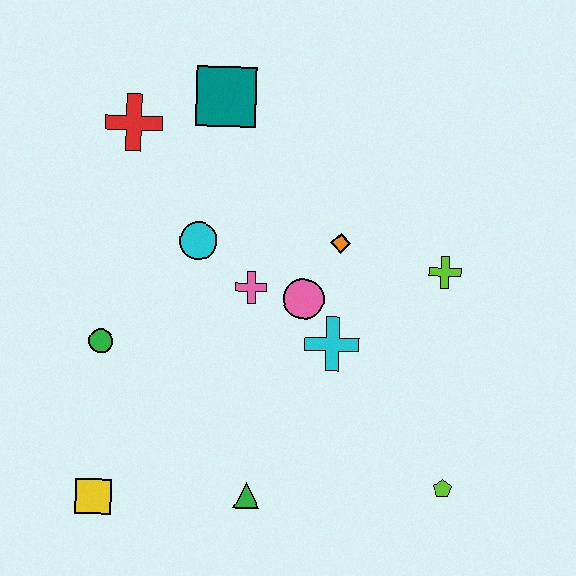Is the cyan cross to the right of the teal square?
Yes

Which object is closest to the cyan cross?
The pink circle is closest to the cyan cross.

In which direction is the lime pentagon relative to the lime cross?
The lime pentagon is below the lime cross.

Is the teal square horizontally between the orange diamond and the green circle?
Yes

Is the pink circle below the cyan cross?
No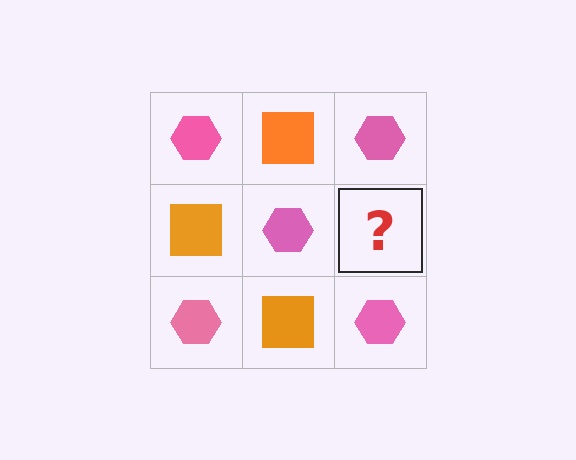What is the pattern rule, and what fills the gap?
The rule is that it alternates pink hexagon and orange square in a checkerboard pattern. The gap should be filled with an orange square.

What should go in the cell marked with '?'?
The missing cell should contain an orange square.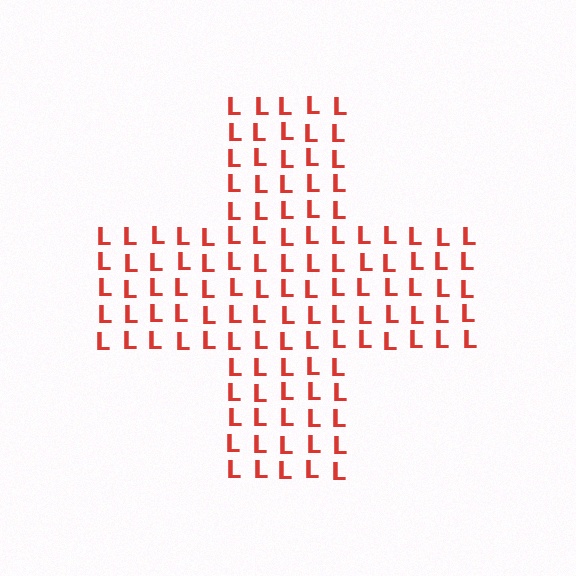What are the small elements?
The small elements are letter L's.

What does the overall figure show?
The overall figure shows a cross.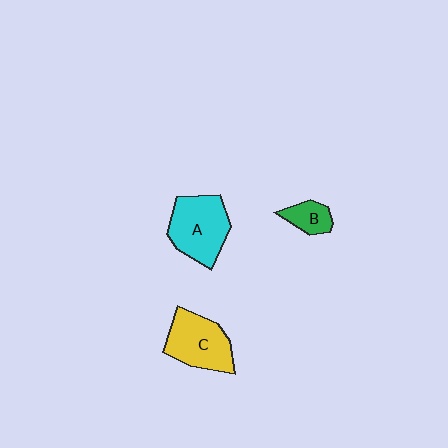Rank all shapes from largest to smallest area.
From largest to smallest: A (cyan), C (yellow), B (green).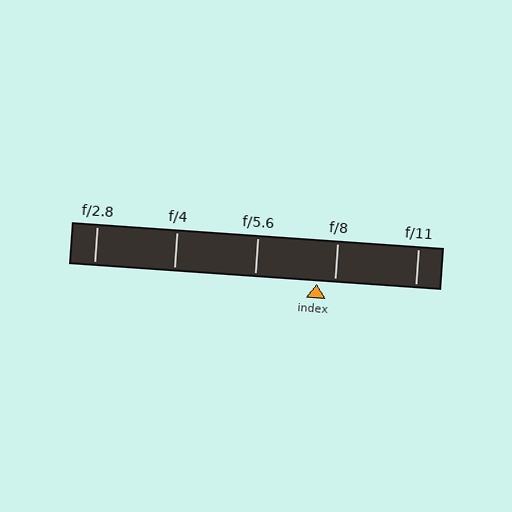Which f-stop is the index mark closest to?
The index mark is closest to f/8.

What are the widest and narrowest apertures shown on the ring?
The widest aperture shown is f/2.8 and the narrowest is f/11.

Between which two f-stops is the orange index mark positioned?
The index mark is between f/5.6 and f/8.